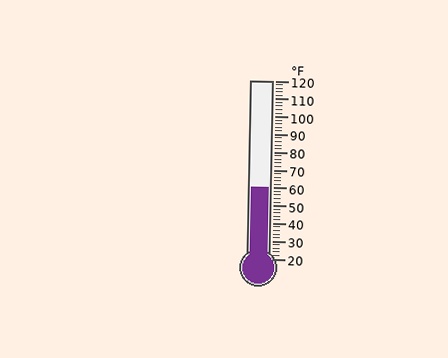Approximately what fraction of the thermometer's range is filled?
The thermometer is filled to approximately 40% of its range.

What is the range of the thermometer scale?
The thermometer scale ranges from 20°F to 120°F.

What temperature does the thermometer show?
The thermometer shows approximately 60°F.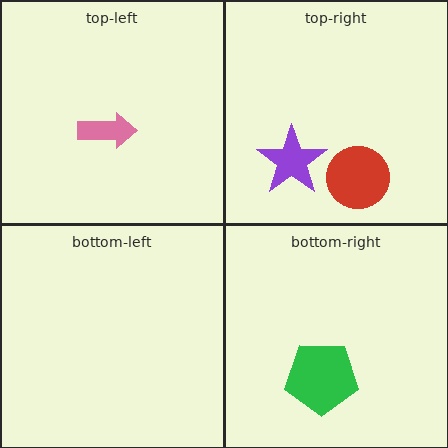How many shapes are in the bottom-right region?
1.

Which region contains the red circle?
The top-right region.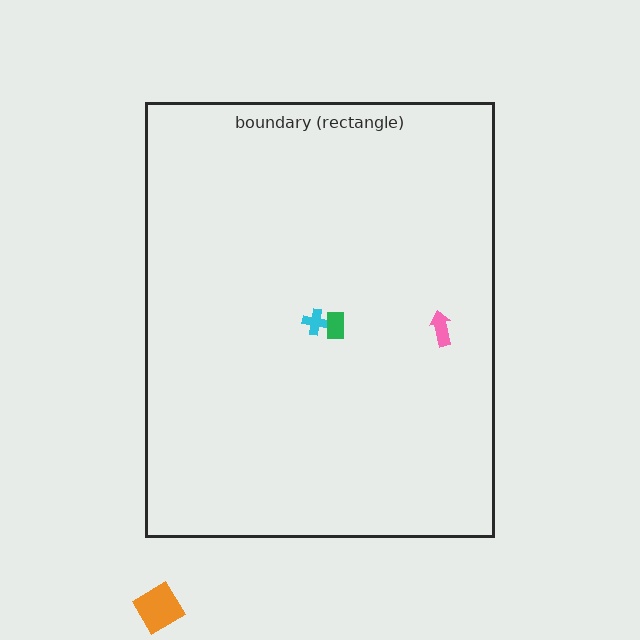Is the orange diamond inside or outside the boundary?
Outside.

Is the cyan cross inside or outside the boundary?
Inside.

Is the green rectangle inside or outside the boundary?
Inside.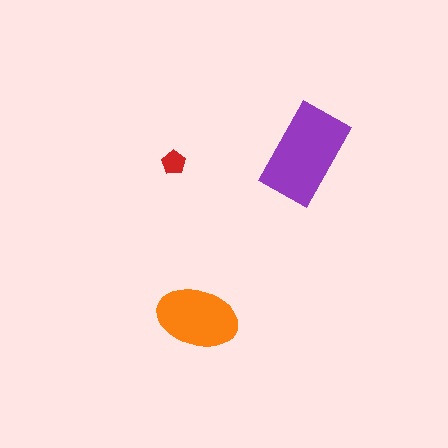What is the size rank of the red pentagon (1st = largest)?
3rd.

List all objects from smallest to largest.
The red pentagon, the orange ellipse, the purple rectangle.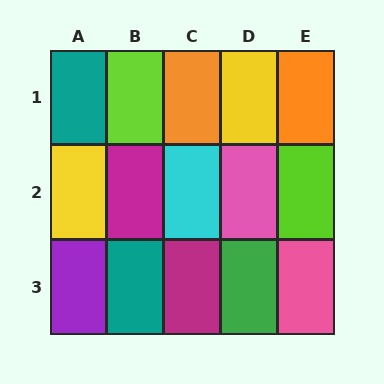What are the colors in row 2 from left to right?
Yellow, magenta, cyan, pink, lime.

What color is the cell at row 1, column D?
Yellow.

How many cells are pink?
2 cells are pink.